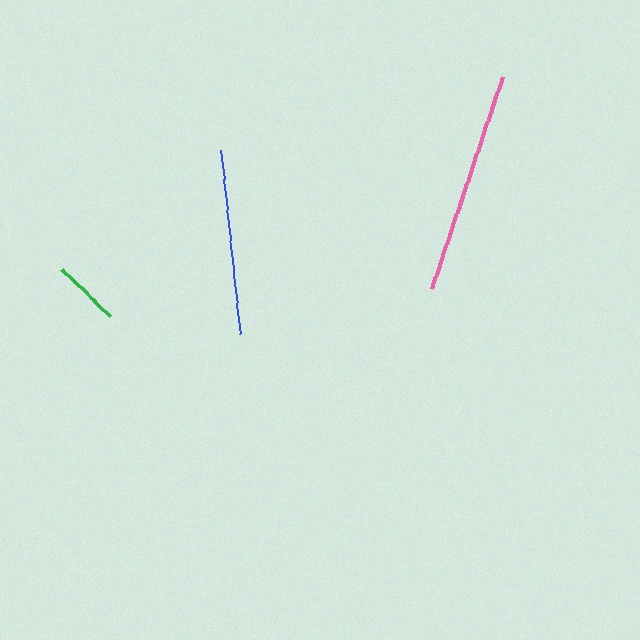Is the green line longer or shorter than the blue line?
The blue line is longer than the green line.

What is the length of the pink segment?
The pink segment is approximately 223 pixels long.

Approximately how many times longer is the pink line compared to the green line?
The pink line is approximately 3.3 times the length of the green line.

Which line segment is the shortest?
The green line is the shortest at approximately 68 pixels.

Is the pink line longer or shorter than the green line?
The pink line is longer than the green line.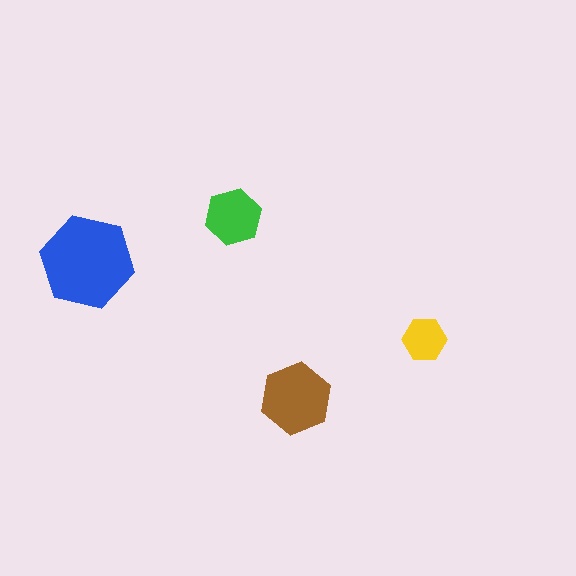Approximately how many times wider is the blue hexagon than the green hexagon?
About 1.5 times wider.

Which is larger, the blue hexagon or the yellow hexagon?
The blue one.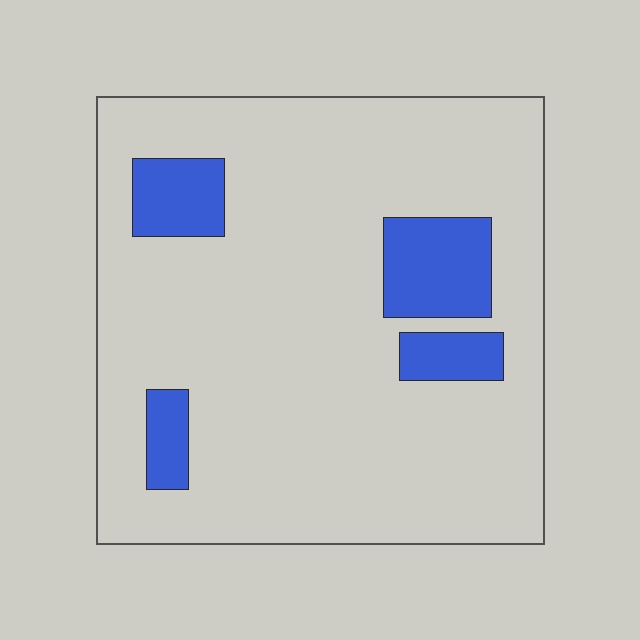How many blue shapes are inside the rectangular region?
4.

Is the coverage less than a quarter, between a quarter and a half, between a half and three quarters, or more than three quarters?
Less than a quarter.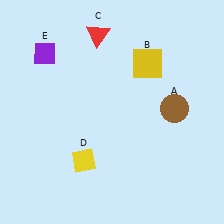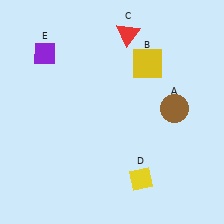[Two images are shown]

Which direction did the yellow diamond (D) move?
The yellow diamond (D) moved right.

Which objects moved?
The objects that moved are: the red triangle (C), the yellow diamond (D).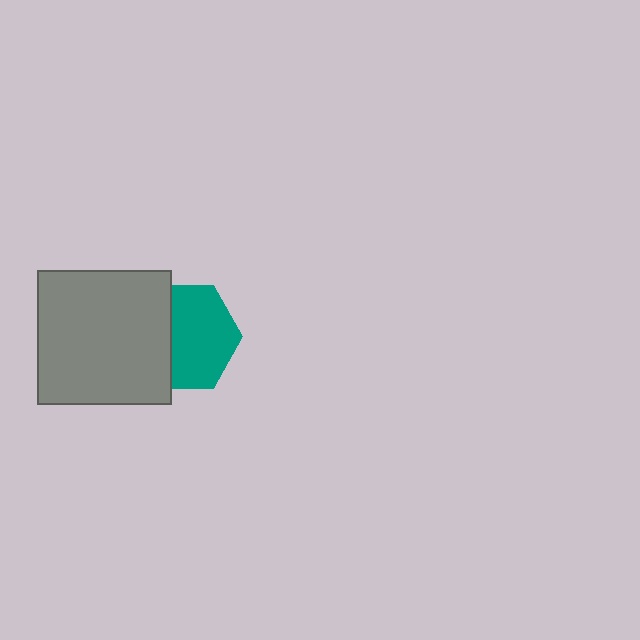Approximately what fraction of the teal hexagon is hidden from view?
Roughly 37% of the teal hexagon is hidden behind the gray square.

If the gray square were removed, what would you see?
You would see the complete teal hexagon.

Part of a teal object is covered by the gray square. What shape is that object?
It is a hexagon.